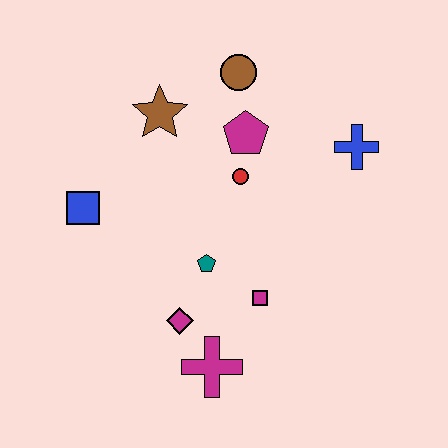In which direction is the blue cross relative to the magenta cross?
The blue cross is above the magenta cross.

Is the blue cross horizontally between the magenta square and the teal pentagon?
No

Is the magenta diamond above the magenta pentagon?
No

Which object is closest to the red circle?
The magenta pentagon is closest to the red circle.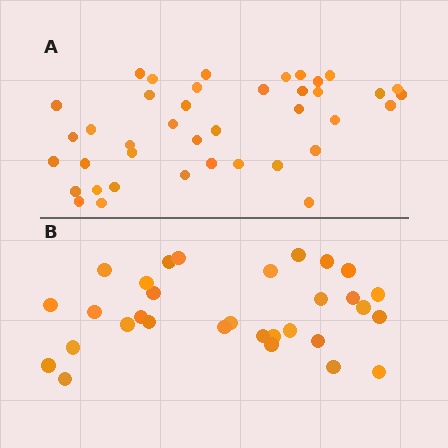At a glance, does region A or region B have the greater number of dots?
Region A (the top region) has more dots.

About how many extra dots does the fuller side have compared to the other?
Region A has roughly 8 or so more dots than region B.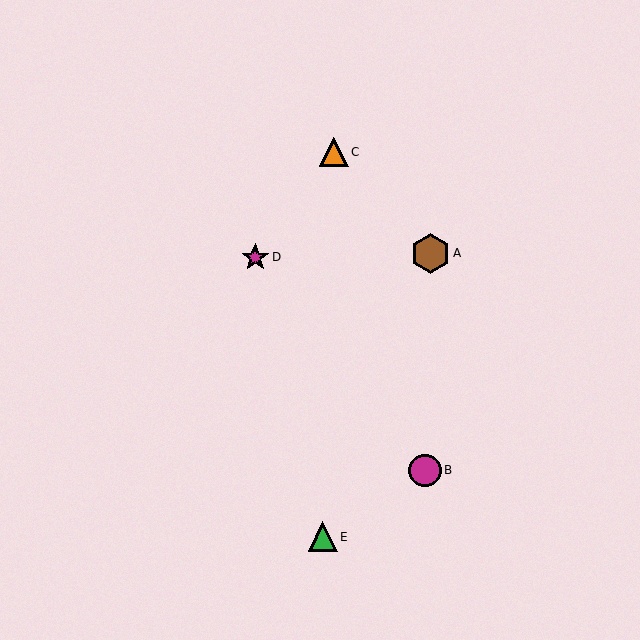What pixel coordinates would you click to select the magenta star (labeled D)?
Click at (255, 257) to select the magenta star D.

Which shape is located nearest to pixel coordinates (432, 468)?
The magenta circle (labeled B) at (425, 470) is nearest to that location.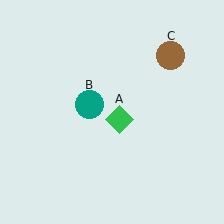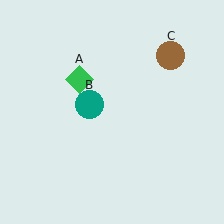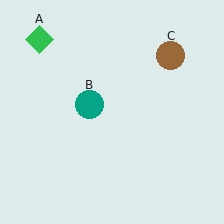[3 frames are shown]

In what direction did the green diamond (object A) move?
The green diamond (object A) moved up and to the left.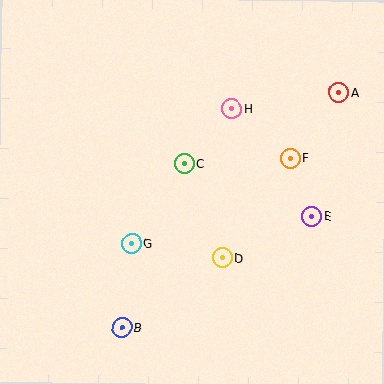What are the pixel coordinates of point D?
Point D is at (223, 258).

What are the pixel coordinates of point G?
Point G is at (132, 243).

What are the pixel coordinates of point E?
Point E is at (312, 216).